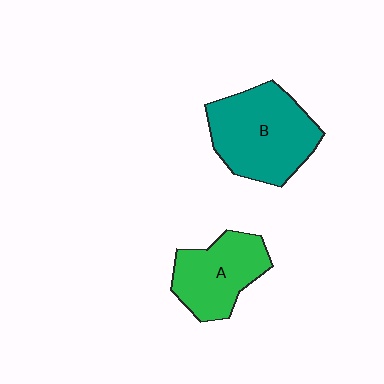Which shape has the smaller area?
Shape A (green).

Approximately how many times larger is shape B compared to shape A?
Approximately 1.4 times.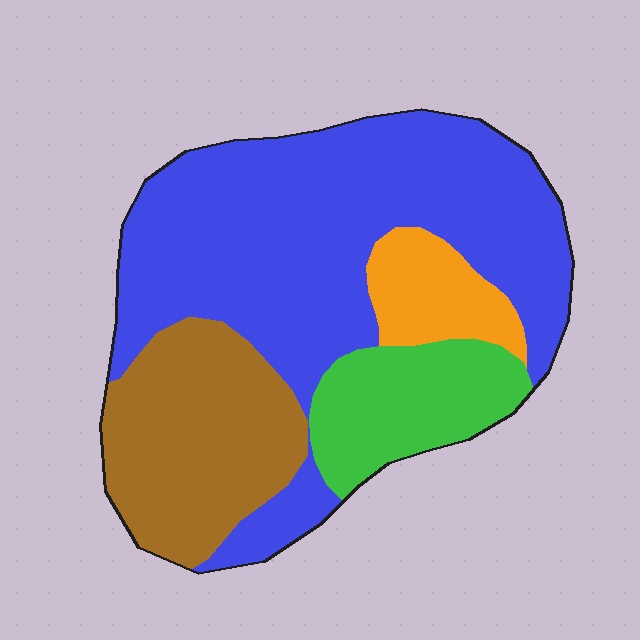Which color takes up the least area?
Orange, at roughly 10%.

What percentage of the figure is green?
Green covers about 15% of the figure.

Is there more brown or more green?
Brown.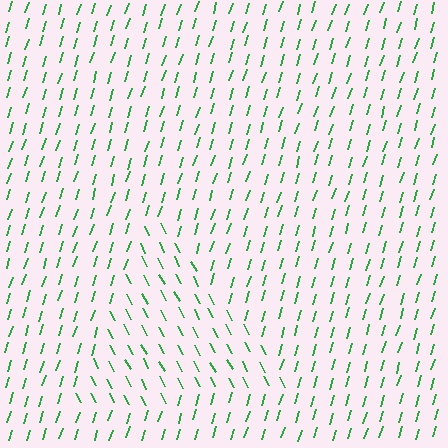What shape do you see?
I see a triangle.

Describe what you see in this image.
The image is filled with small green line segments. A triangle region in the image has lines oriented differently from the surrounding lines, creating a visible texture boundary.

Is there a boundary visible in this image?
Yes, there is a texture boundary formed by a change in line orientation.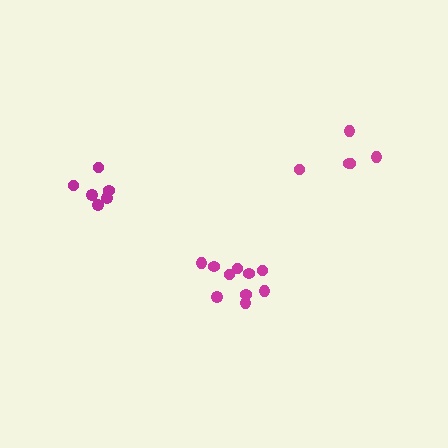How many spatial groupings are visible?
There are 3 spatial groupings.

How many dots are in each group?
Group 1: 6 dots, Group 2: 5 dots, Group 3: 10 dots (21 total).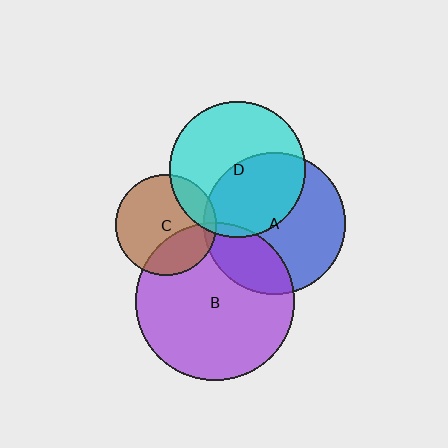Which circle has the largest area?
Circle B (purple).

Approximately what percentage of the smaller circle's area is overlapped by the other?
Approximately 25%.